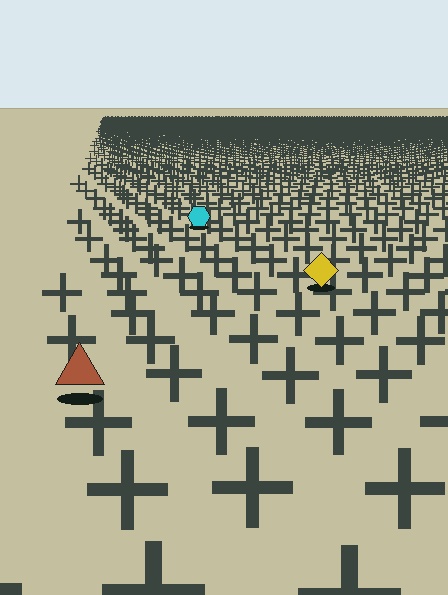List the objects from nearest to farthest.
From nearest to farthest: the brown triangle, the yellow diamond, the cyan hexagon.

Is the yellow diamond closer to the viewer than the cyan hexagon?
Yes. The yellow diamond is closer — you can tell from the texture gradient: the ground texture is coarser near it.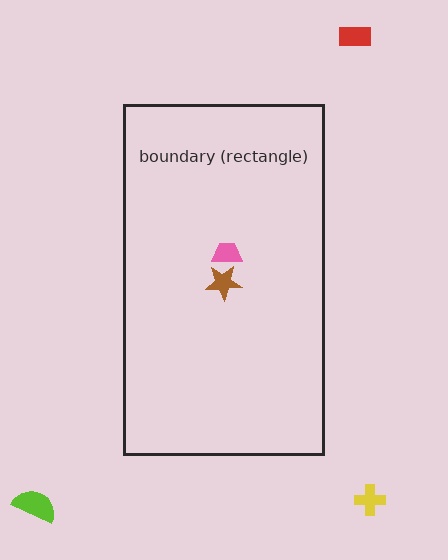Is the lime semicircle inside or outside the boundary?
Outside.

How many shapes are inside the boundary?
2 inside, 3 outside.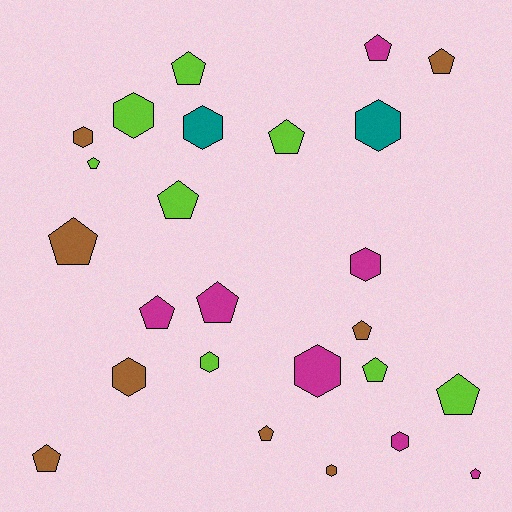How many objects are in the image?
There are 25 objects.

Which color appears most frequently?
Lime, with 8 objects.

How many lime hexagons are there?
There are 2 lime hexagons.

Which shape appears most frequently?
Pentagon, with 15 objects.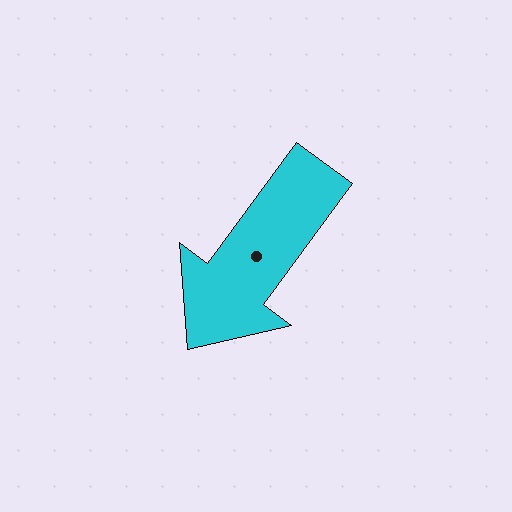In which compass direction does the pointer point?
Southwest.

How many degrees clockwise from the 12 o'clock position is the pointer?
Approximately 216 degrees.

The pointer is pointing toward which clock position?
Roughly 7 o'clock.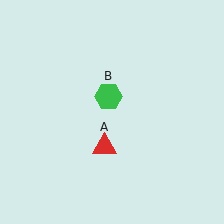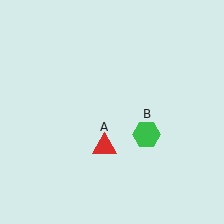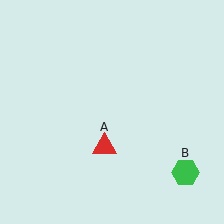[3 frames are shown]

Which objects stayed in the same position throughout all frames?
Red triangle (object A) remained stationary.